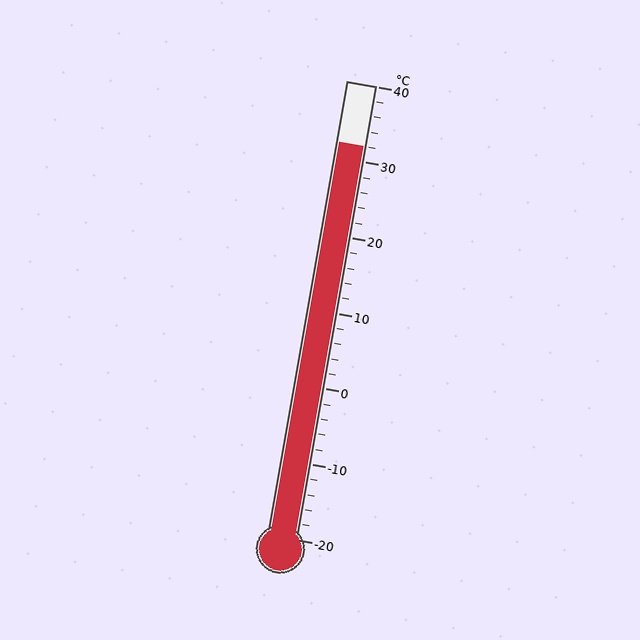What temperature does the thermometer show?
The thermometer shows approximately 32°C.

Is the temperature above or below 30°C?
The temperature is above 30°C.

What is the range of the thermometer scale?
The thermometer scale ranges from -20°C to 40°C.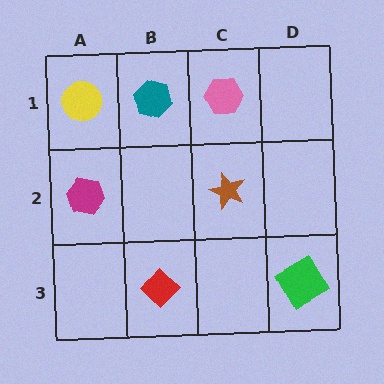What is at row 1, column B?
A teal hexagon.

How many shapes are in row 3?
2 shapes.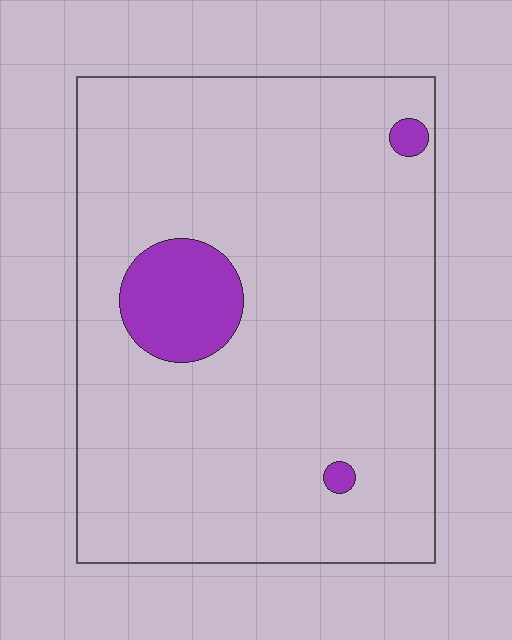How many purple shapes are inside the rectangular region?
3.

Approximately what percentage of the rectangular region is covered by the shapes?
Approximately 10%.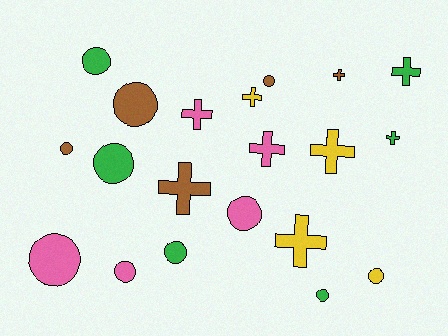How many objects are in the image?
There are 20 objects.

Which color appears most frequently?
Green, with 6 objects.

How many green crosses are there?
There are 2 green crosses.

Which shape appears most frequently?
Circle, with 11 objects.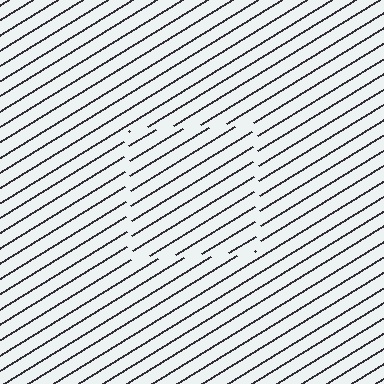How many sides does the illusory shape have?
4 sides — the line-ends trace a square.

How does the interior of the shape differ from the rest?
The interior of the shape contains the same grating, shifted by half a period — the contour is defined by the phase discontinuity where line-ends from the inner and outer gratings abut.